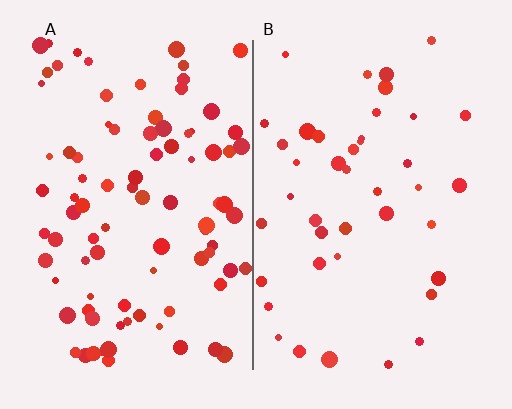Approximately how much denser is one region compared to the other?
Approximately 2.2× — region A over region B.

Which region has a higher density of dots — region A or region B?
A (the left).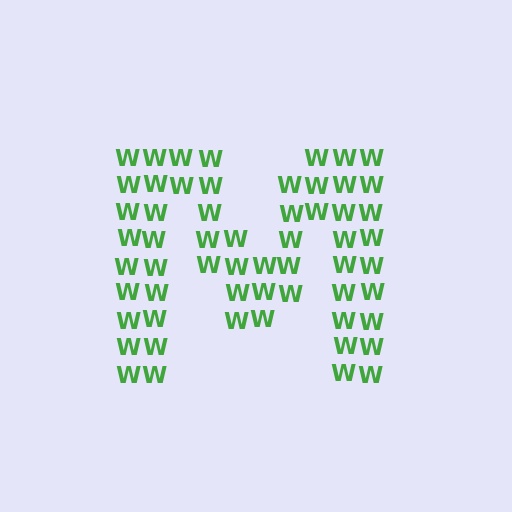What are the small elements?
The small elements are letter W's.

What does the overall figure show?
The overall figure shows the letter M.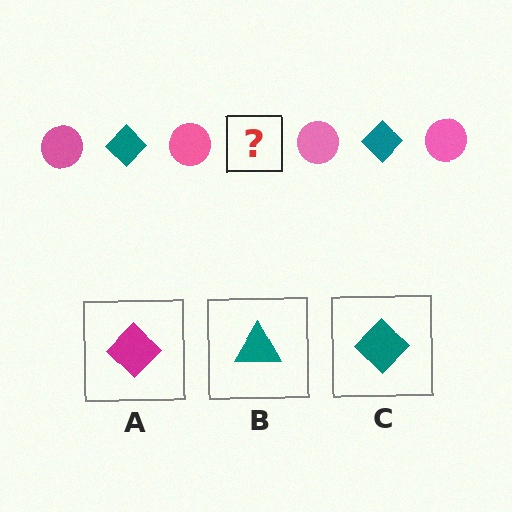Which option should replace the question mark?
Option C.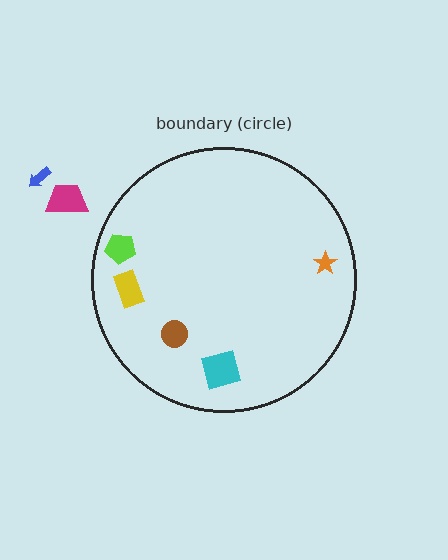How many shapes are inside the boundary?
5 inside, 2 outside.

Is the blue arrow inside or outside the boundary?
Outside.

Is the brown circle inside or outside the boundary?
Inside.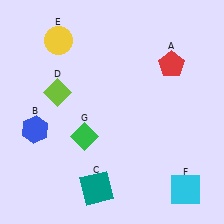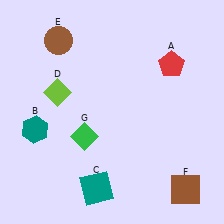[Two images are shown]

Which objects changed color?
B changed from blue to teal. E changed from yellow to brown. F changed from cyan to brown.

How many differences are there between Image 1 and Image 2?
There are 3 differences between the two images.